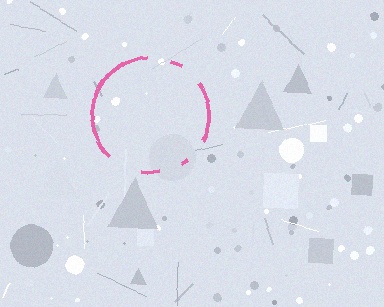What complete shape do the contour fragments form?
The contour fragments form a circle.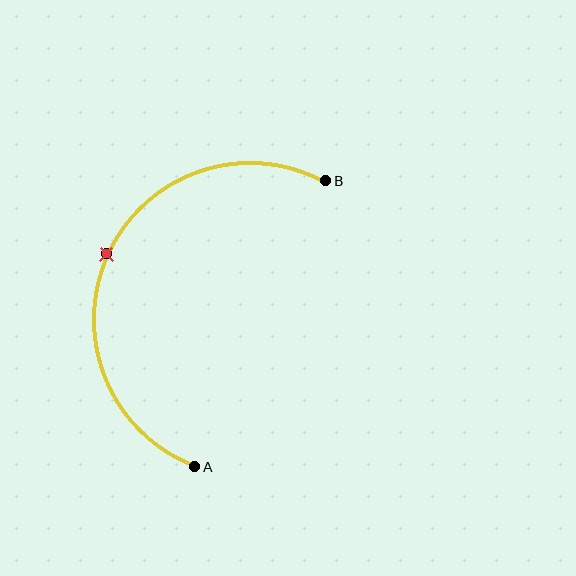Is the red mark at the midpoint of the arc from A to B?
Yes. The red mark lies on the arc at equal arc-length from both A and B — it is the arc midpoint.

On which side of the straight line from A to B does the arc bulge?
The arc bulges to the left of the straight line connecting A and B.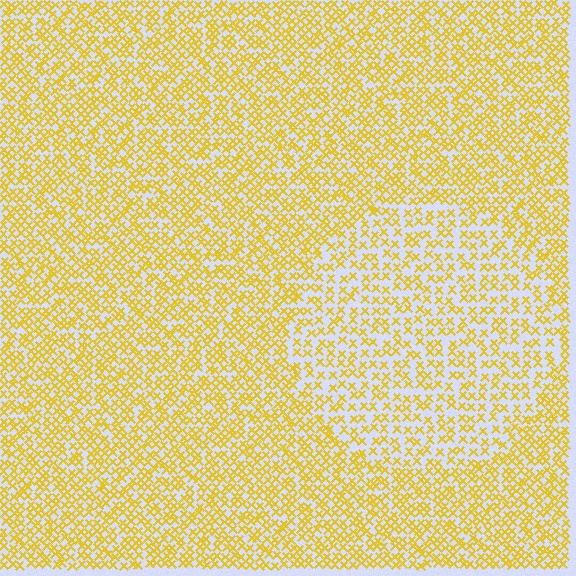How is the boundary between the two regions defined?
The boundary is defined by a change in element density (approximately 1.6x ratio). All elements are the same color, size, and shape.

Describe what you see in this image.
The image contains small yellow elements arranged at two different densities. A circle-shaped region is visible where the elements are less densely packed than the surrounding area.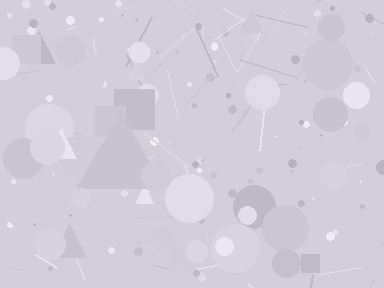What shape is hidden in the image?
A triangle is hidden in the image.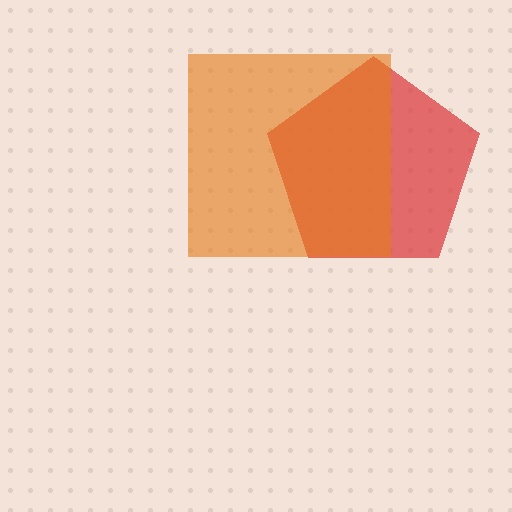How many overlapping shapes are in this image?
There are 2 overlapping shapes in the image.